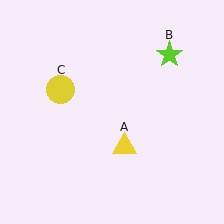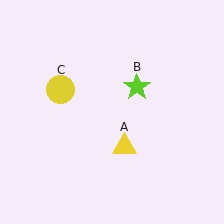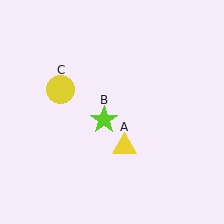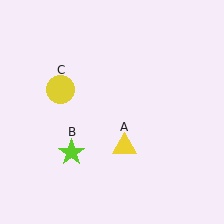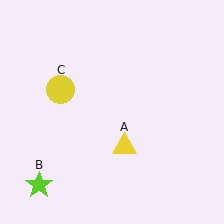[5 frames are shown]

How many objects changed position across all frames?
1 object changed position: lime star (object B).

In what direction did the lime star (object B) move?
The lime star (object B) moved down and to the left.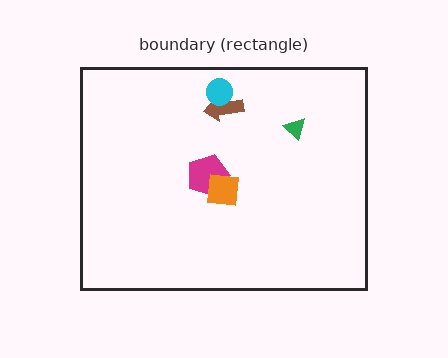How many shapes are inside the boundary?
5 inside, 0 outside.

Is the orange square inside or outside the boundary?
Inside.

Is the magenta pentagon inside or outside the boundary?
Inside.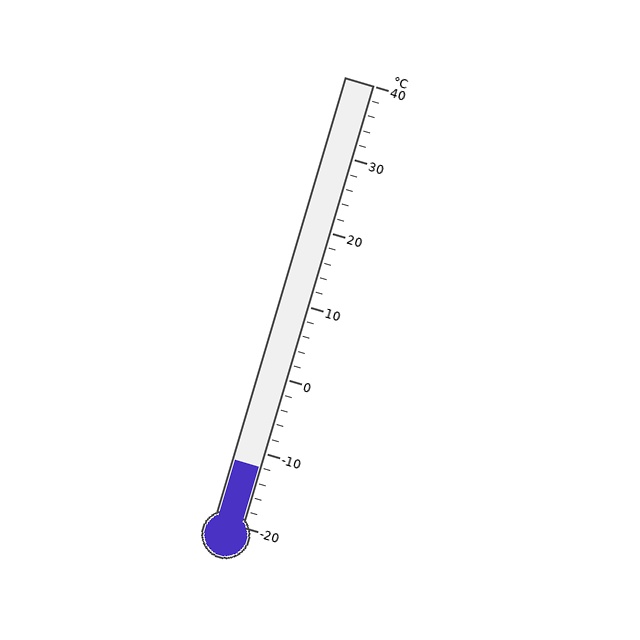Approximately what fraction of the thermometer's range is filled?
The thermometer is filled to approximately 15% of its range.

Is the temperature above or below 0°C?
The temperature is below 0°C.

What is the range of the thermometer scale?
The thermometer scale ranges from -20°C to 40°C.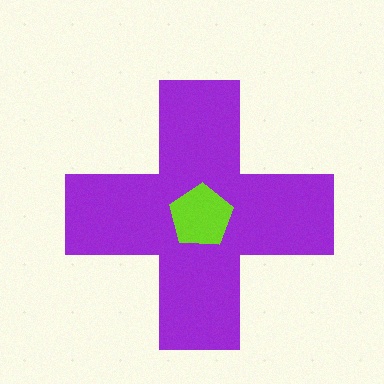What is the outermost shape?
The purple cross.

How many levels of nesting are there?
2.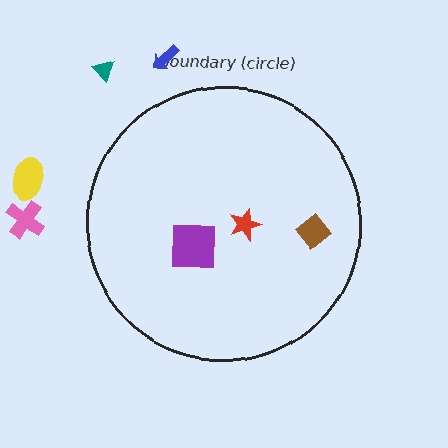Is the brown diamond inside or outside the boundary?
Inside.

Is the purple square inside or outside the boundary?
Inside.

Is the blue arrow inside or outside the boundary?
Outside.